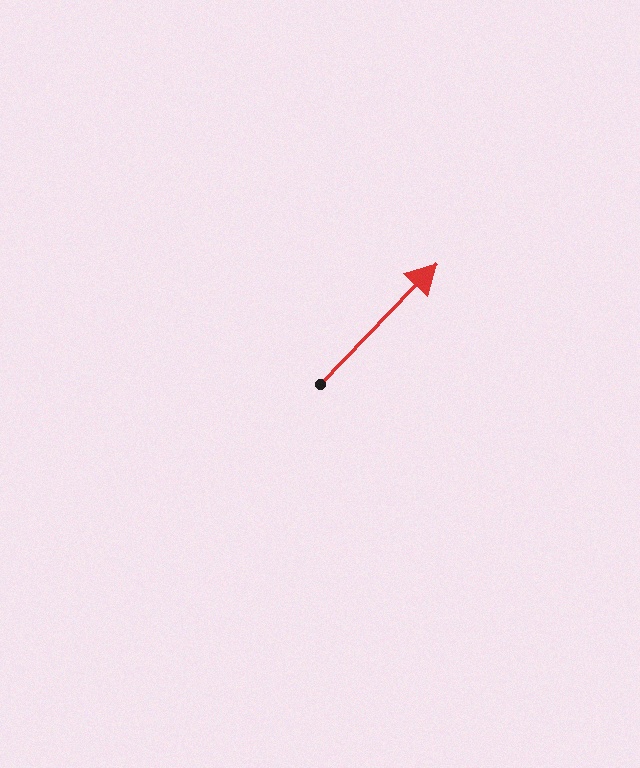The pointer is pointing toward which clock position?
Roughly 1 o'clock.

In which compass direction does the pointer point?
Northeast.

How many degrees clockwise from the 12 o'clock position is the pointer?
Approximately 44 degrees.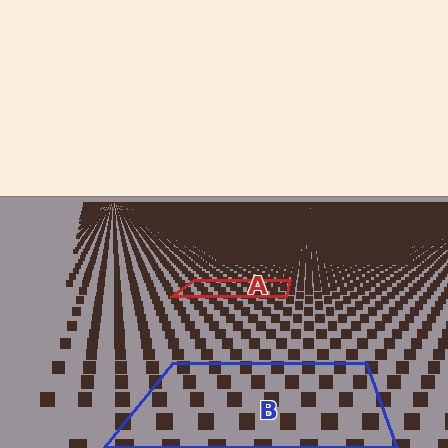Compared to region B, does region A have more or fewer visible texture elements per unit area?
Region A has more texture elements per unit area — they are packed more densely because it is farther away.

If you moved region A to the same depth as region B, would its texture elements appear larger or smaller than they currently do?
They would appear larger. At a closer depth, the same texture elements are projected at a bigger on-screen size.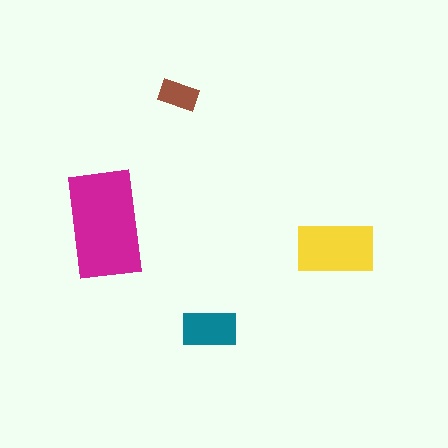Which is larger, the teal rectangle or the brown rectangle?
The teal one.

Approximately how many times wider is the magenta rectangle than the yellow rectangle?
About 1.5 times wider.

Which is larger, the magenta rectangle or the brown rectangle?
The magenta one.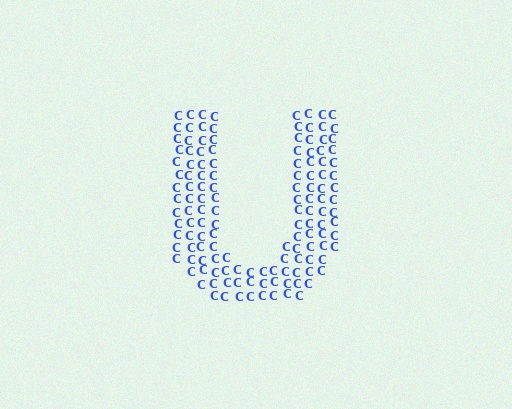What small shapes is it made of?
It is made of small letter C's.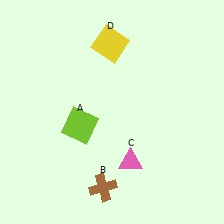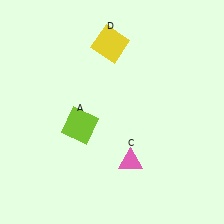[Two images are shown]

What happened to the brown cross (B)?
The brown cross (B) was removed in Image 2. It was in the bottom-left area of Image 1.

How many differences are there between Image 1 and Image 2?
There is 1 difference between the two images.